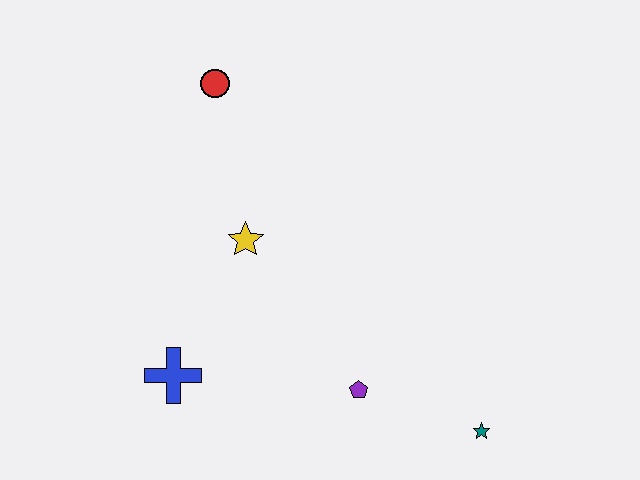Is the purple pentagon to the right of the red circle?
Yes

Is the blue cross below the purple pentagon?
No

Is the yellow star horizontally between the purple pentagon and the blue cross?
Yes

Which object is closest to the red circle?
The yellow star is closest to the red circle.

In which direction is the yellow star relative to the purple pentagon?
The yellow star is above the purple pentagon.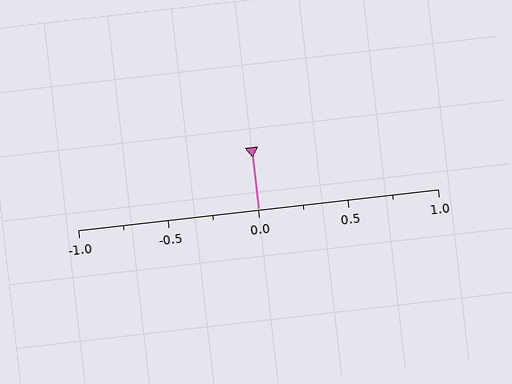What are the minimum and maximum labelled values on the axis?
The axis runs from -1.0 to 1.0.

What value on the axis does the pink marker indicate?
The marker indicates approximately 0.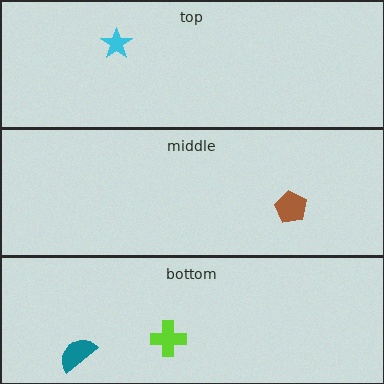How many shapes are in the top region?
1.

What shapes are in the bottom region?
The lime cross, the teal semicircle.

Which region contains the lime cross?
The bottom region.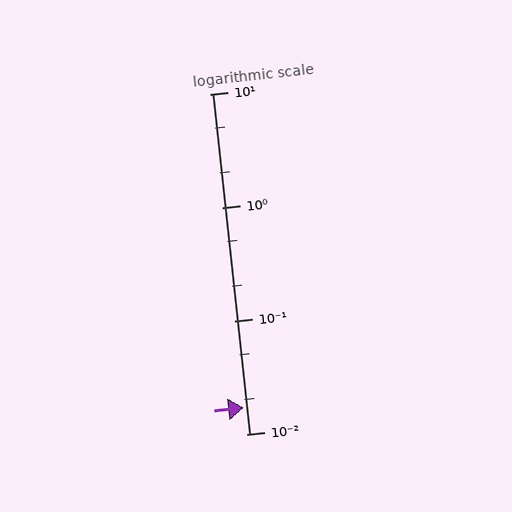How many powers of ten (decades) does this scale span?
The scale spans 3 decades, from 0.01 to 10.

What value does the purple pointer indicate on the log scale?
The pointer indicates approximately 0.017.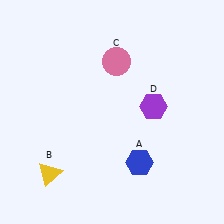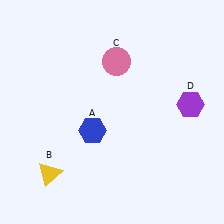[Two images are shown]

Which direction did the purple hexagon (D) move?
The purple hexagon (D) moved right.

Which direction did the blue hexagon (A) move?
The blue hexagon (A) moved left.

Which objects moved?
The objects that moved are: the blue hexagon (A), the purple hexagon (D).